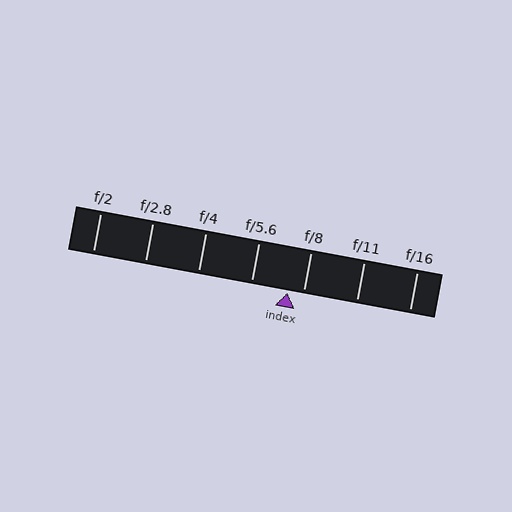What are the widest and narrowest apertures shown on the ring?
The widest aperture shown is f/2 and the narrowest is f/16.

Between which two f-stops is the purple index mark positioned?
The index mark is between f/5.6 and f/8.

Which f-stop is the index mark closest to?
The index mark is closest to f/8.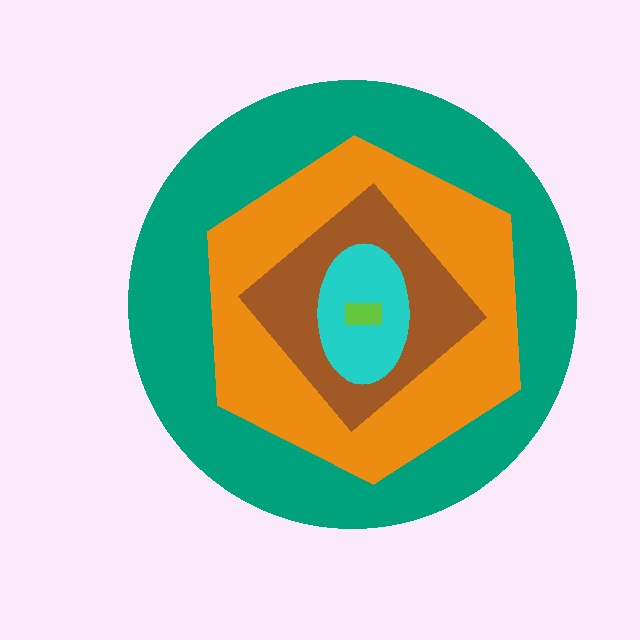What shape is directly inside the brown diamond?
The cyan ellipse.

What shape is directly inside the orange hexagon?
The brown diamond.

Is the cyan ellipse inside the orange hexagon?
Yes.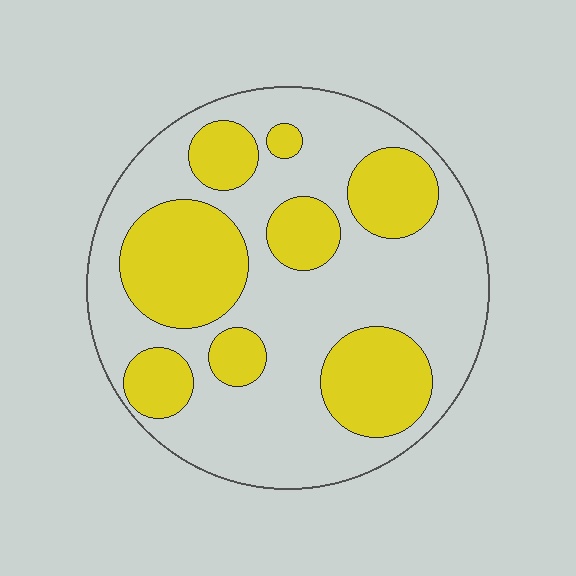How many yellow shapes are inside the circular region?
8.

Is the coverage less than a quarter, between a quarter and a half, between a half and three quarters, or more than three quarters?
Between a quarter and a half.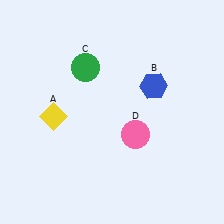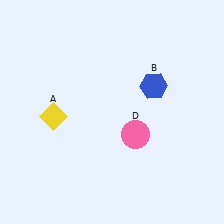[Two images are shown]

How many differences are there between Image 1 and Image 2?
There is 1 difference between the two images.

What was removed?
The green circle (C) was removed in Image 2.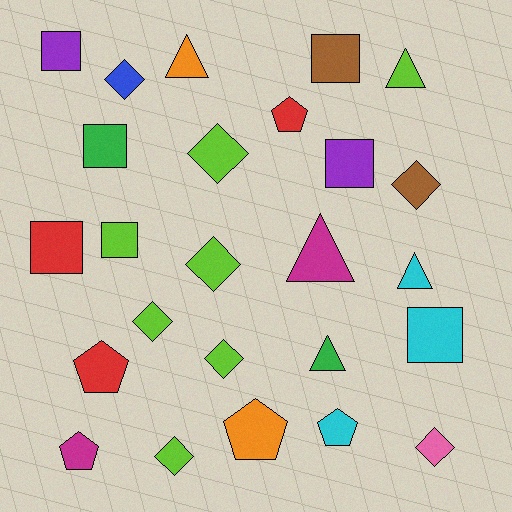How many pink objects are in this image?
There is 1 pink object.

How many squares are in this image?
There are 7 squares.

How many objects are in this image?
There are 25 objects.